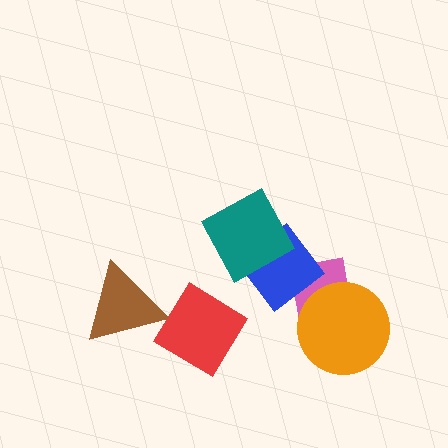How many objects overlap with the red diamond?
0 objects overlap with the red diamond.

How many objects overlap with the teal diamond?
1 object overlaps with the teal diamond.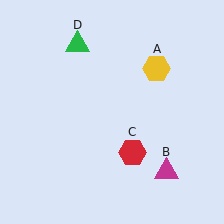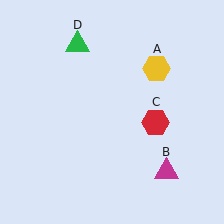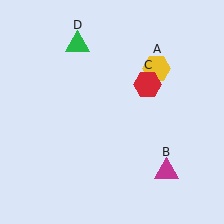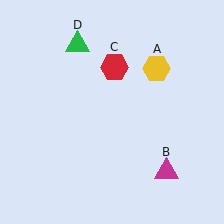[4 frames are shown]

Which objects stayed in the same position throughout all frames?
Yellow hexagon (object A) and magenta triangle (object B) and green triangle (object D) remained stationary.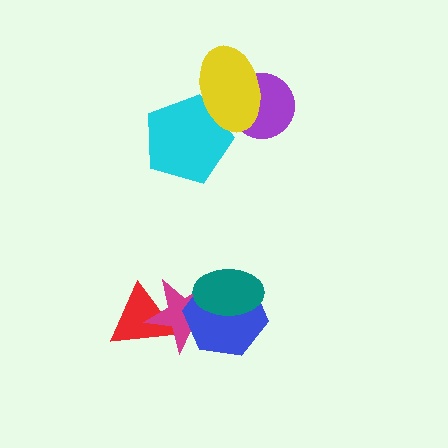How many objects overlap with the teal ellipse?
2 objects overlap with the teal ellipse.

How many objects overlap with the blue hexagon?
2 objects overlap with the blue hexagon.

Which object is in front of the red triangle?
The magenta star is in front of the red triangle.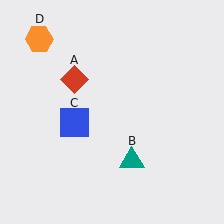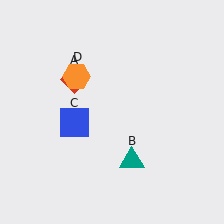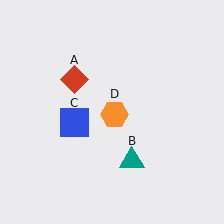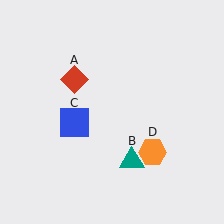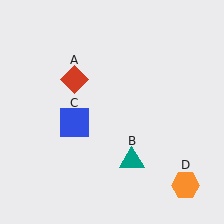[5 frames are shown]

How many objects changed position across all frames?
1 object changed position: orange hexagon (object D).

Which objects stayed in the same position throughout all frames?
Red diamond (object A) and teal triangle (object B) and blue square (object C) remained stationary.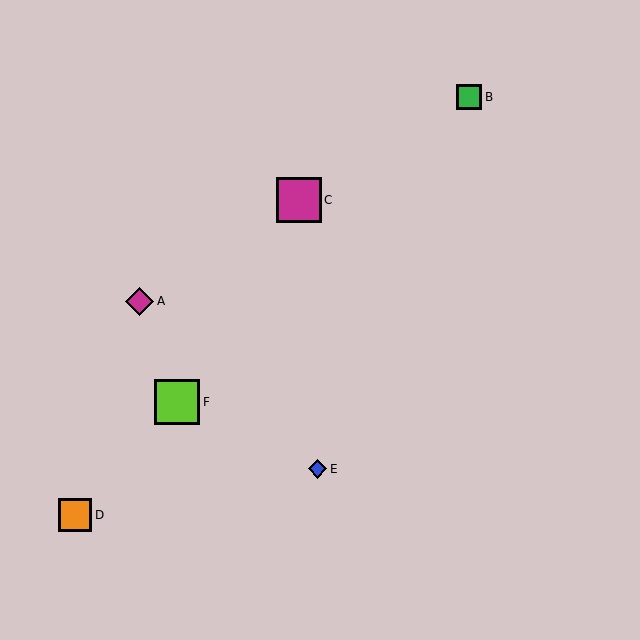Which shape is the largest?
The lime square (labeled F) is the largest.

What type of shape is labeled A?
Shape A is a magenta diamond.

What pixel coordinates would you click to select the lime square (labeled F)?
Click at (177, 402) to select the lime square F.